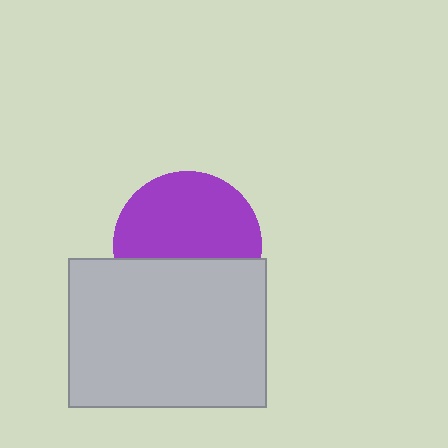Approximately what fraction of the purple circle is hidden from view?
Roughly 40% of the purple circle is hidden behind the light gray rectangle.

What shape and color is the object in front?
The object in front is a light gray rectangle.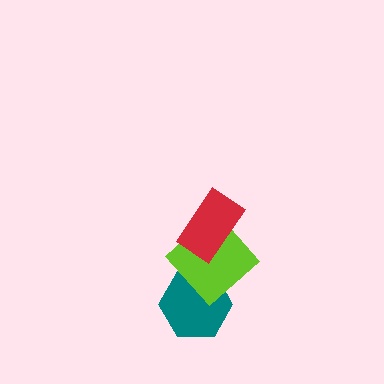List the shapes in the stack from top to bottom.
From top to bottom: the red rectangle, the lime diamond, the teal hexagon.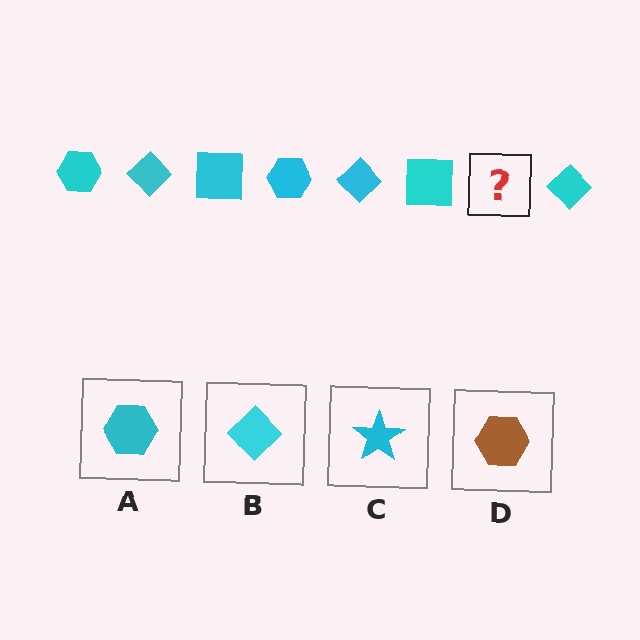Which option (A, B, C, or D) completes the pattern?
A.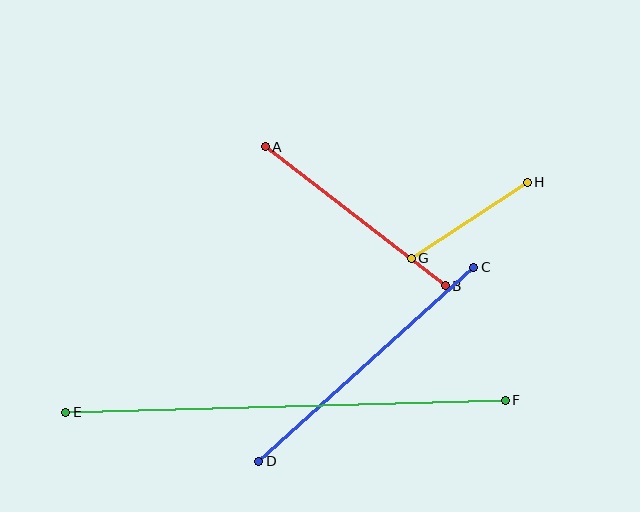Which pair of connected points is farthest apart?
Points E and F are farthest apart.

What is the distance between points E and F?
The distance is approximately 440 pixels.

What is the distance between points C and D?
The distance is approximately 289 pixels.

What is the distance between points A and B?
The distance is approximately 227 pixels.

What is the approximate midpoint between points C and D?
The midpoint is at approximately (366, 364) pixels.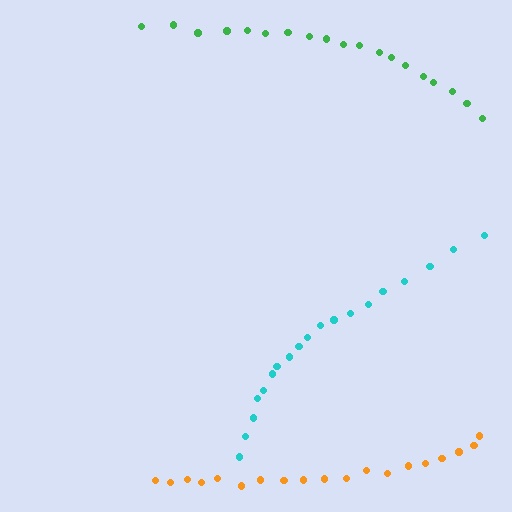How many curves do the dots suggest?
There are 3 distinct paths.